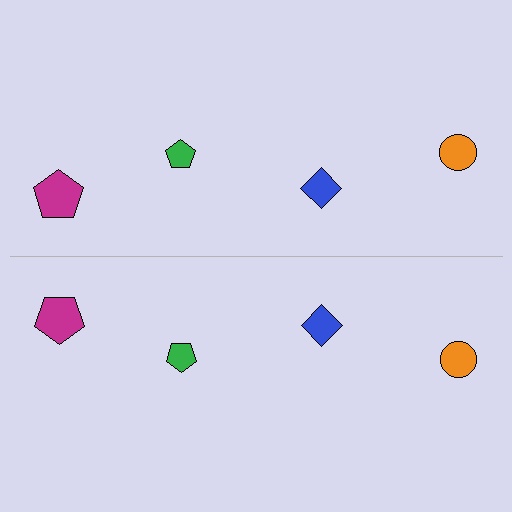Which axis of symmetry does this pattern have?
The pattern has a horizontal axis of symmetry running through the center of the image.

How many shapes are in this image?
There are 8 shapes in this image.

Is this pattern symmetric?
Yes, this pattern has bilateral (reflection) symmetry.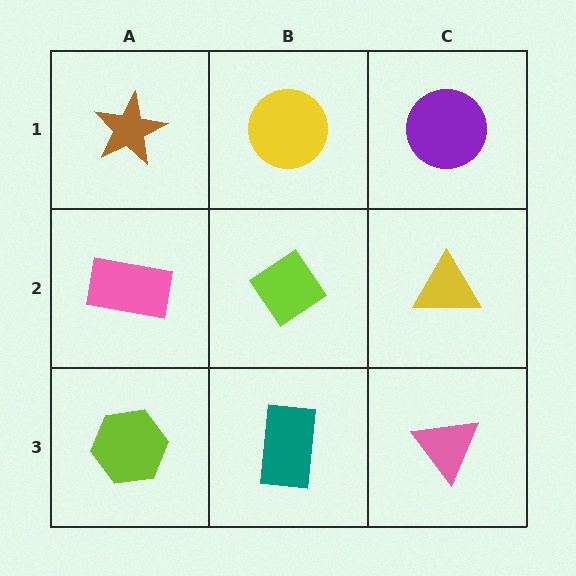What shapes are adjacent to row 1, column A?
A pink rectangle (row 2, column A), a yellow circle (row 1, column B).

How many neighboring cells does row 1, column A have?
2.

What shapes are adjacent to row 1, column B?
A lime diamond (row 2, column B), a brown star (row 1, column A), a purple circle (row 1, column C).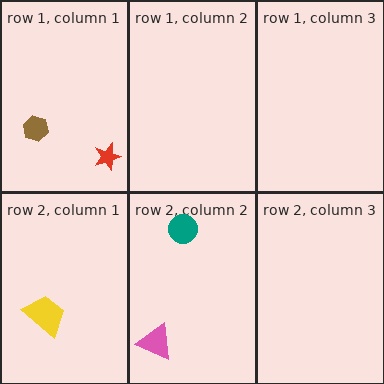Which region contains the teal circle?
The row 2, column 2 region.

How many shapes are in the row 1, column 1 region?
2.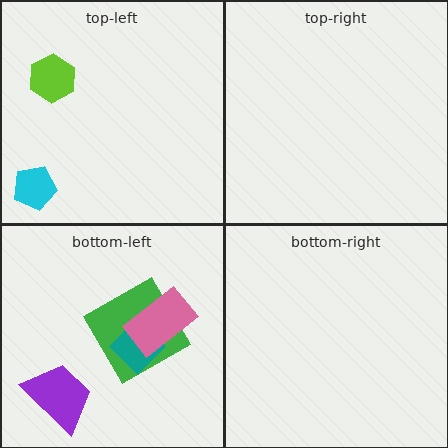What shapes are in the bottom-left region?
The green square, the purple trapezoid, the teal diamond, the pink rectangle.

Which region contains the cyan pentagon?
The top-left region.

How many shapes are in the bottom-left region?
4.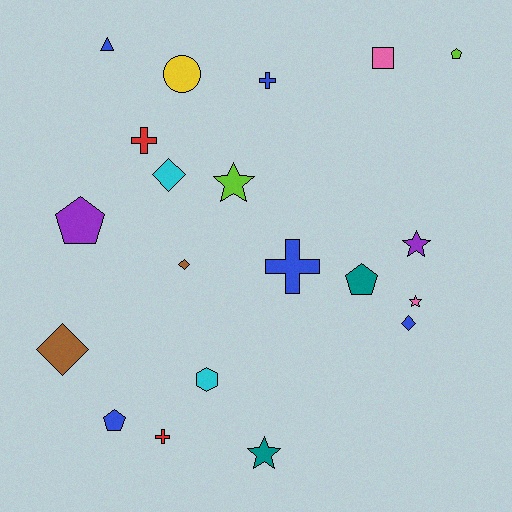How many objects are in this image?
There are 20 objects.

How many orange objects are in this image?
There are no orange objects.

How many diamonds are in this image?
There are 4 diamonds.